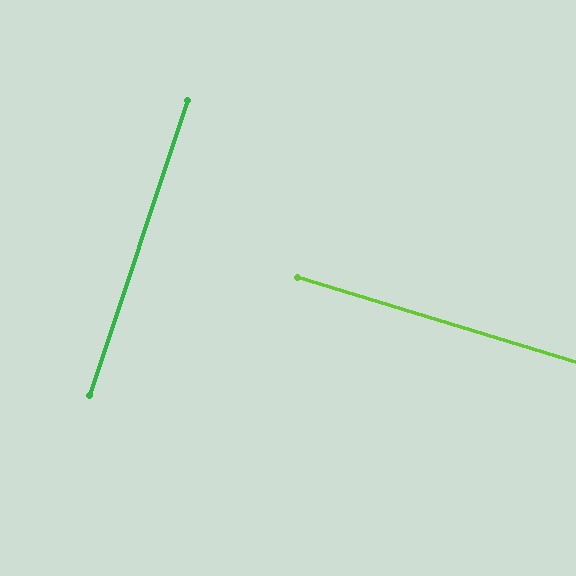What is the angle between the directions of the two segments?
Approximately 89 degrees.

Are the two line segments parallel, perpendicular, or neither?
Perpendicular — they meet at approximately 89°.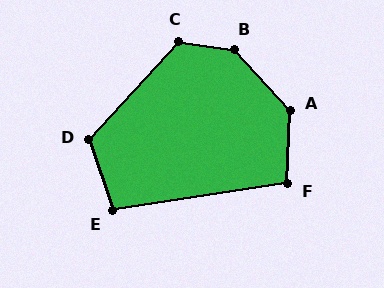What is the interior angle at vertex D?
Approximately 119 degrees (obtuse).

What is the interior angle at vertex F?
Approximately 101 degrees (obtuse).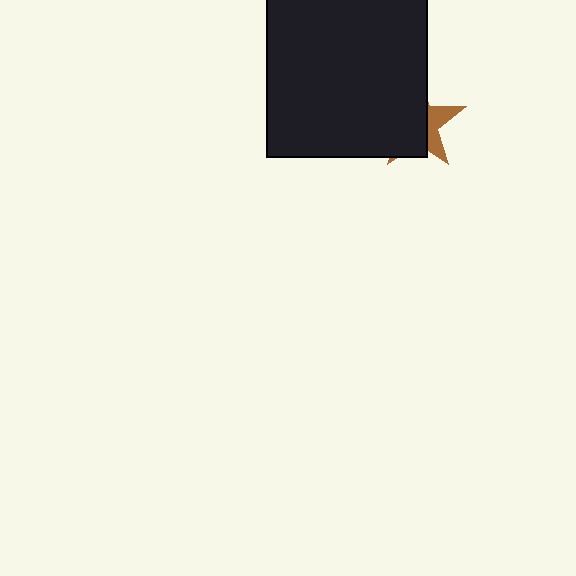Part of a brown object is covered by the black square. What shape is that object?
It is a star.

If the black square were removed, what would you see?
You would see the complete brown star.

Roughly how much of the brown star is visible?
A small part of it is visible (roughly 33%).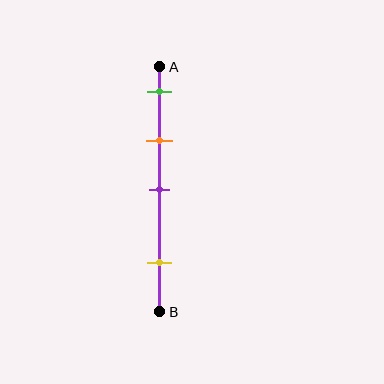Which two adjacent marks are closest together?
The green and orange marks are the closest adjacent pair.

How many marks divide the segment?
There are 4 marks dividing the segment.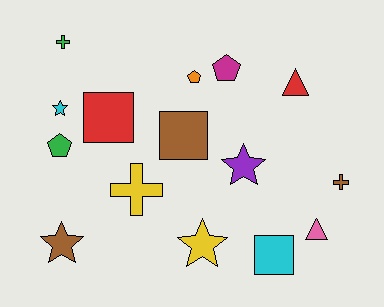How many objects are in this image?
There are 15 objects.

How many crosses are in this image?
There are 3 crosses.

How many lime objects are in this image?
There are no lime objects.